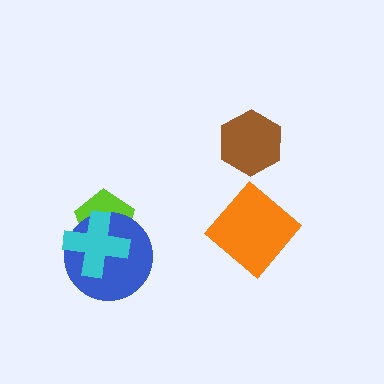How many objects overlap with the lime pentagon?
2 objects overlap with the lime pentagon.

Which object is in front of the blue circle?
The cyan cross is in front of the blue circle.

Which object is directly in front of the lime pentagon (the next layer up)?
The blue circle is directly in front of the lime pentagon.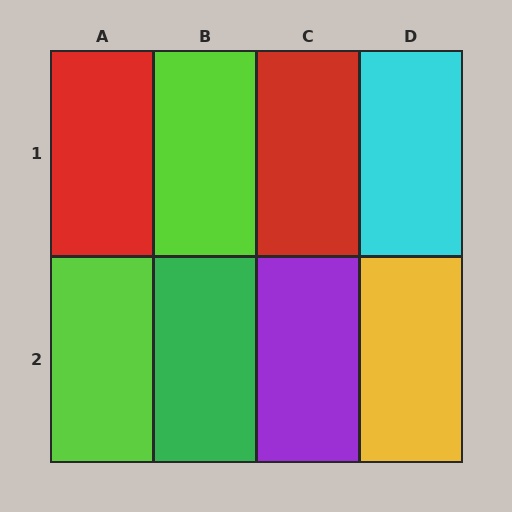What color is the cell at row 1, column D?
Cyan.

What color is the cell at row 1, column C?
Red.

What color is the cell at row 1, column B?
Lime.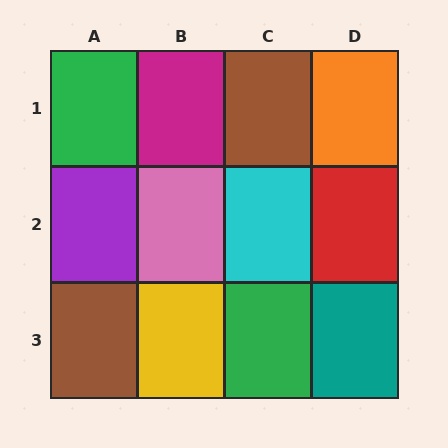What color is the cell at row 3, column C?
Green.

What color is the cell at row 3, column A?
Brown.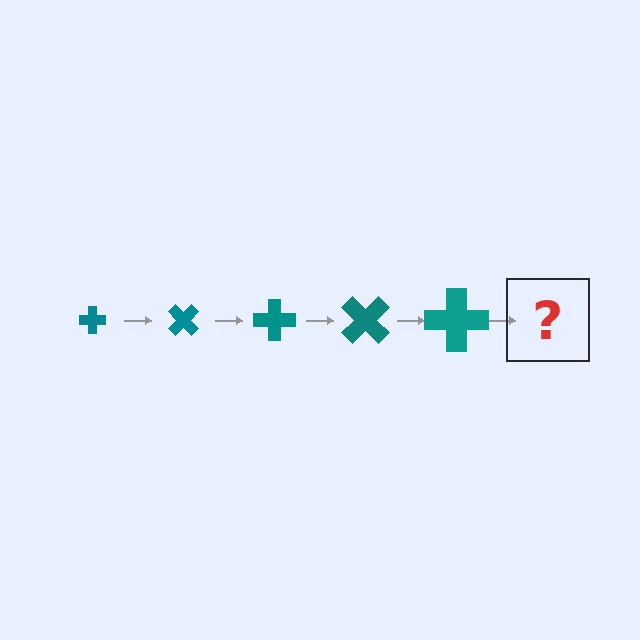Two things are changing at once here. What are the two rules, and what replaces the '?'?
The two rules are that the cross grows larger each step and it rotates 45 degrees each step. The '?' should be a cross, larger than the previous one and rotated 225 degrees from the start.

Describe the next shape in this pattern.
It should be a cross, larger than the previous one and rotated 225 degrees from the start.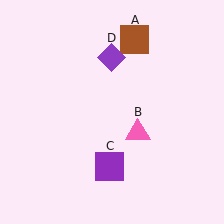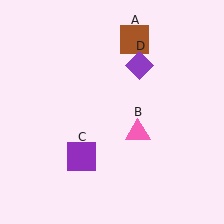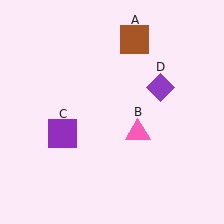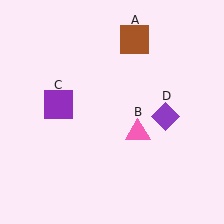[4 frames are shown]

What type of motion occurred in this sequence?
The purple square (object C), purple diamond (object D) rotated clockwise around the center of the scene.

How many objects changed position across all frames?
2 objects changed position: purple square (object C), purple diamond (object D).